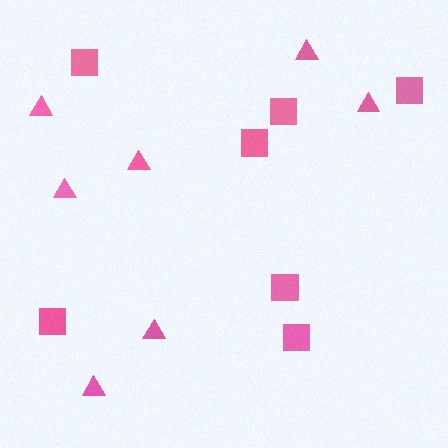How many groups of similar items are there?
There are 2 groups: one group of triangles (7) and one group of squares (7).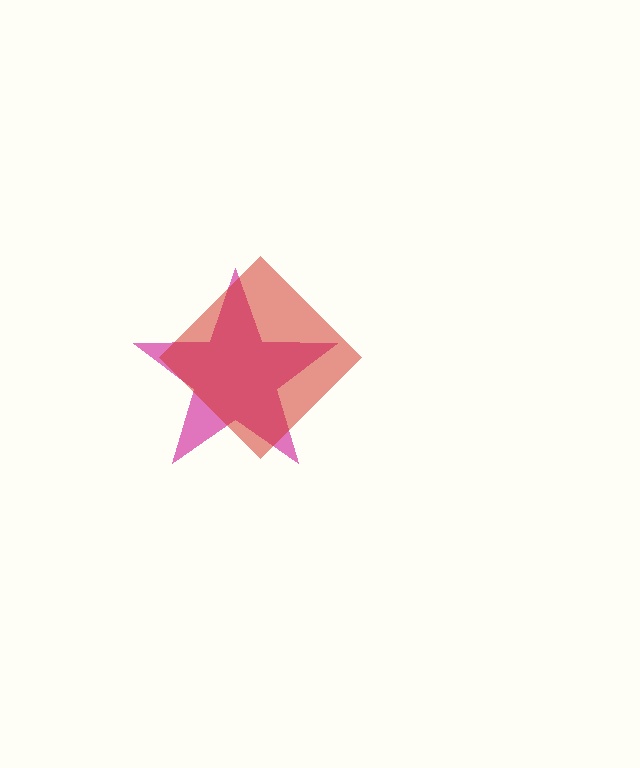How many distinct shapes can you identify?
There are 2 distinct shapes: a magenta star, a red diamond.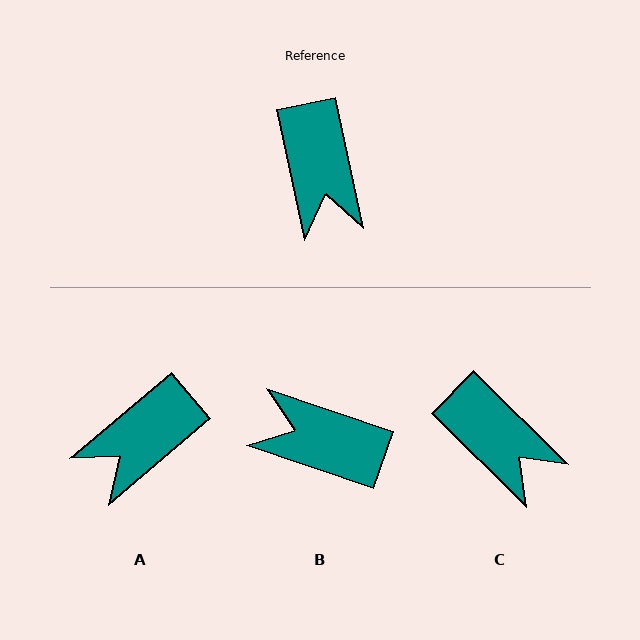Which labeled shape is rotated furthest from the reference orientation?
B, about 121 degrees away.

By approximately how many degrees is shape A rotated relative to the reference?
Approximately 62 degrees clockwise.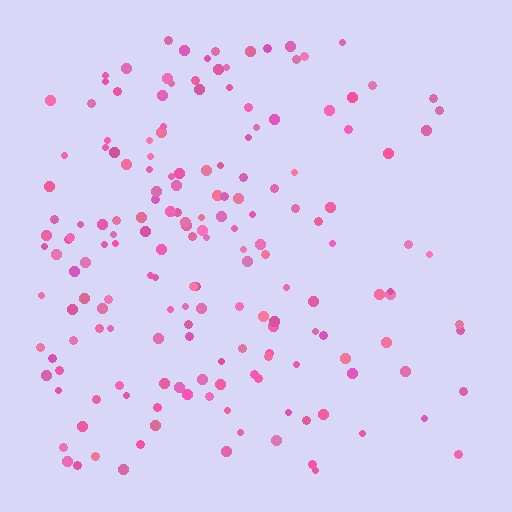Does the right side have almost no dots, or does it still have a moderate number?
Still a moderate number, just noticeably fewer than the left.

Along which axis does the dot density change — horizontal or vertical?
Horizontal.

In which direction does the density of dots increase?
From right to left, with the left side densest.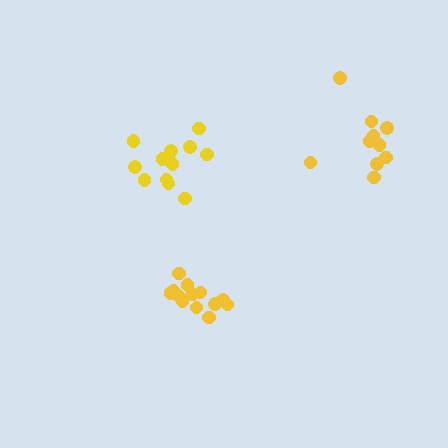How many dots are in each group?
Group 1: 12 dots, Group 2: 13 dots, Group 3: 10 dots (35 total).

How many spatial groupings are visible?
There are 3 spatial groupings.